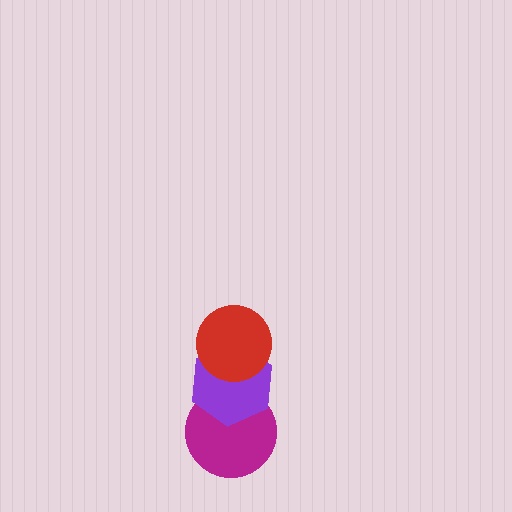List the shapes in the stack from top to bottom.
From top to bottom: the red circle, the purple hexagon, the magenta circle.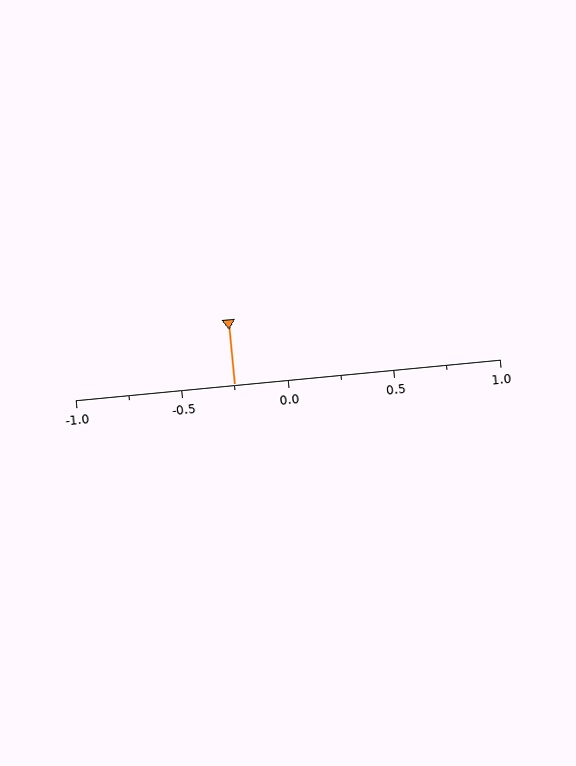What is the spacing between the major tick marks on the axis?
The major ticks are spaced 0.5 apart.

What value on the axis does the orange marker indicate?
The marker indicates approximately -0.25.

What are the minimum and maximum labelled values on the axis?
The axis runs from -1.0 to 1.0.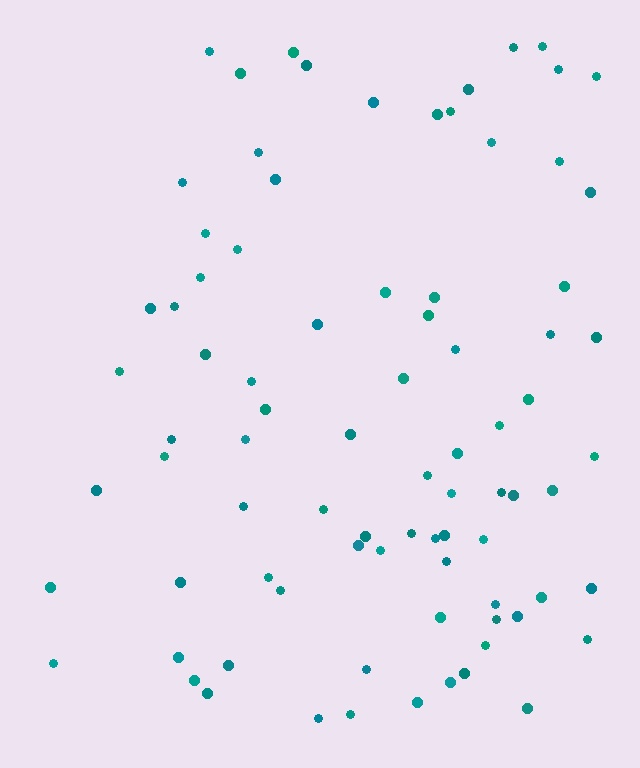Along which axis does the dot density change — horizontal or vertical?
Horizontal.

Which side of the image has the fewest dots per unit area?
The left.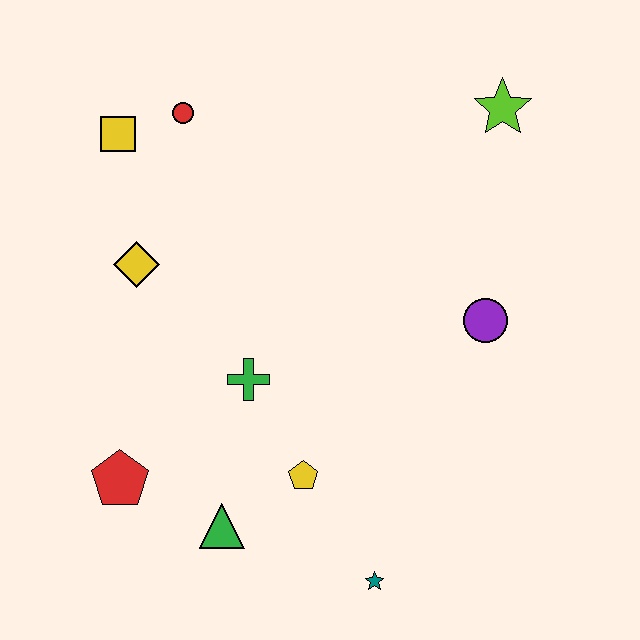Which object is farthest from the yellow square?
The teal star is farthest from the yellow square.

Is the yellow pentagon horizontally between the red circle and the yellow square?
No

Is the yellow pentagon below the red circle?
Yes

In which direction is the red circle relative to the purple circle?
The red circle is to the left of the purple circle.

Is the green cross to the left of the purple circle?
Yes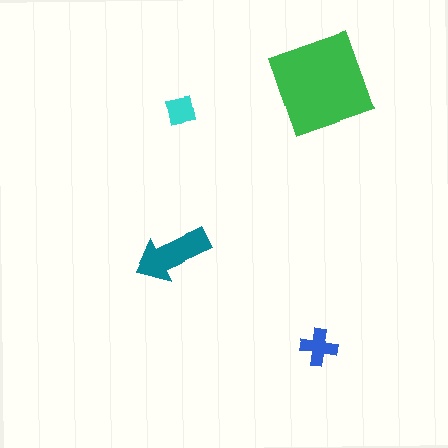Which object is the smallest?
The cyan square.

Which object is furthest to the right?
The green square is rightmost.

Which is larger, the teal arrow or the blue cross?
The teal arrow.